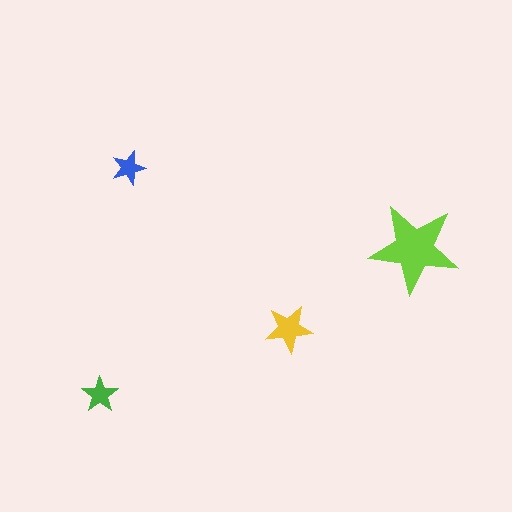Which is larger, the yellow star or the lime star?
The lime one.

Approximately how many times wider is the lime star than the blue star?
About 2.5 times wider.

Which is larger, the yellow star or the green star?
The yellow one.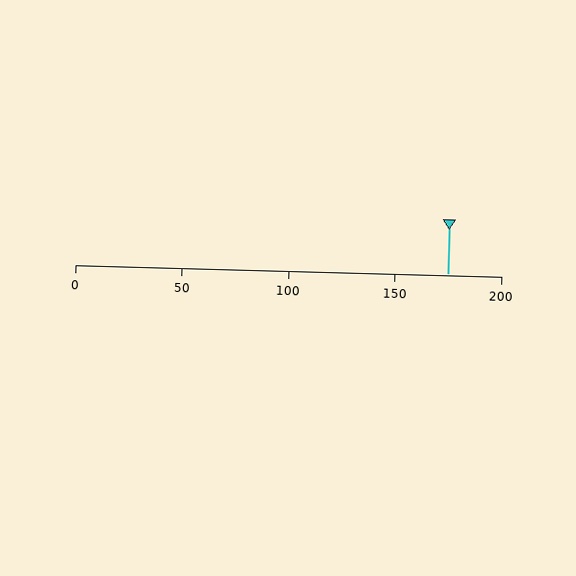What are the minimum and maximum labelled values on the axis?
The axis runs from 0 to 200.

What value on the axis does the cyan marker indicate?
The marker indicates approximately 175.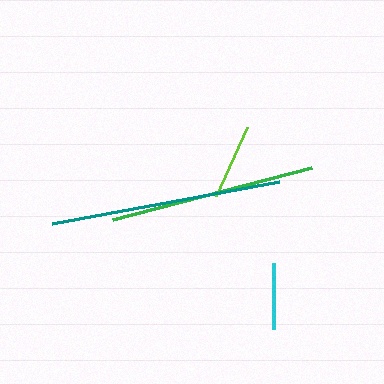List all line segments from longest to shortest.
From longest to shortest: teal, green, lime, cyan.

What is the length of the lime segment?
The lime segment is approximately 75 pixels long.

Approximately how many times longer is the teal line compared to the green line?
The teal line is approximately 1.1 times the length of the green line.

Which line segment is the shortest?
The cyan line is the shortest at approximately 65 pixels.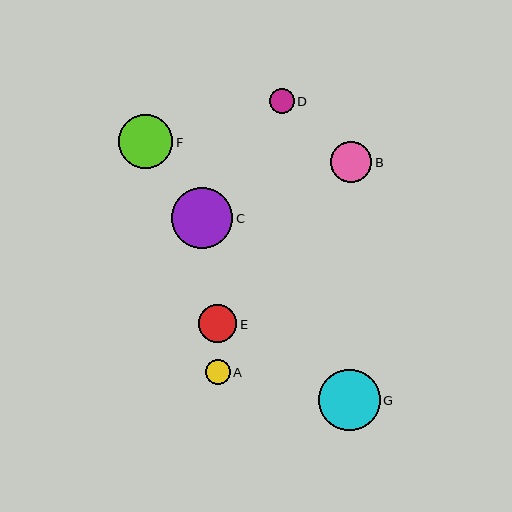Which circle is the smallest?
Circle D is the smallest with a size of approximately 24 pixels.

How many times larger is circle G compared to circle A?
Circle G is approximately 2.5 times the size of circle A.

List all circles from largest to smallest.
From largest to smallest: G, C, F, B, E, A, D.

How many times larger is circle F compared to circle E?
Circle F is approximately 1.4 times the size of circle E.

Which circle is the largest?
Circle G is the largest with a size of approximately 62 pixels.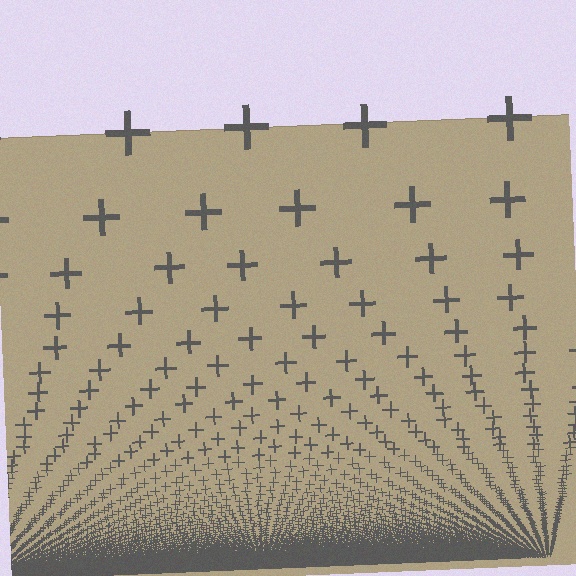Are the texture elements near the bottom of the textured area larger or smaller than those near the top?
Smaller. The gradient is inverted — elements near the bottom are smaller and denser.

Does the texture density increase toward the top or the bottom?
Density increases toward the bottom.